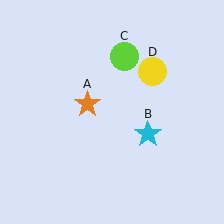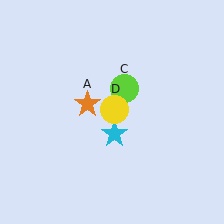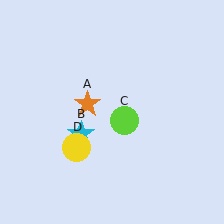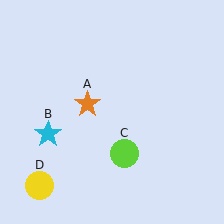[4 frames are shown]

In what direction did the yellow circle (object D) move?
The yellow circle (object D) moved down and to the left.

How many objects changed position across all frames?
3 objects changed position: cyan star (object B), lime circle (object C), yellow circle (object D).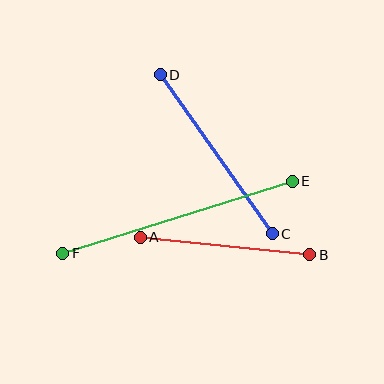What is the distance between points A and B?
The distance is approximately 170 pixels.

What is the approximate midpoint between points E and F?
The midpoint is at approximately (177, 217) pixels.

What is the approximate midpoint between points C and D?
The midpoint is at approximately (216, 154) pixels.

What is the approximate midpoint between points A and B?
The midpoint is at approximately (225, 246) pixels.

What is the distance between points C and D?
The distance is approximately 195 pixels.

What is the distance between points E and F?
The distance is approximately 241 pixels.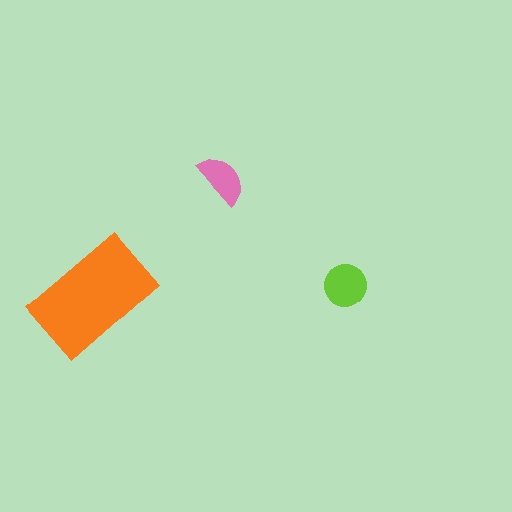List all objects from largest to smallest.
The orange rectangle, the lime circle, the pink semicircle.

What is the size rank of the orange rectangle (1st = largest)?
1st.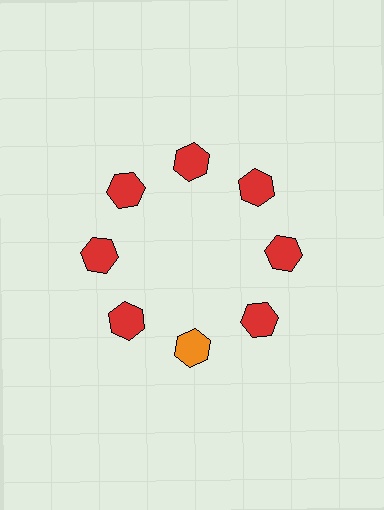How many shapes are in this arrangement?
There are 8 shapes arranged in a ring pattern.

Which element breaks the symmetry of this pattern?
The orange hexagon at roughly the 6 o'clock position breaks the symmetry. All other shapes are red hexagons.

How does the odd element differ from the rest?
It has a different color: orange instead of red.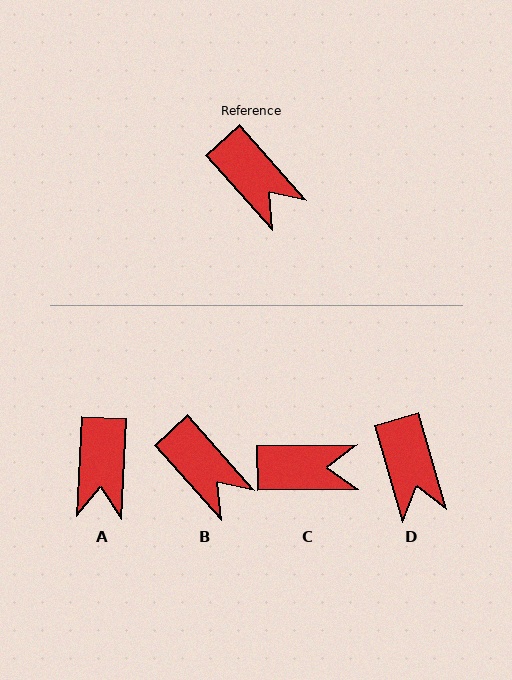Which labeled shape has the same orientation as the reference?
B.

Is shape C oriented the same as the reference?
No, it is off by about 49 degrees.